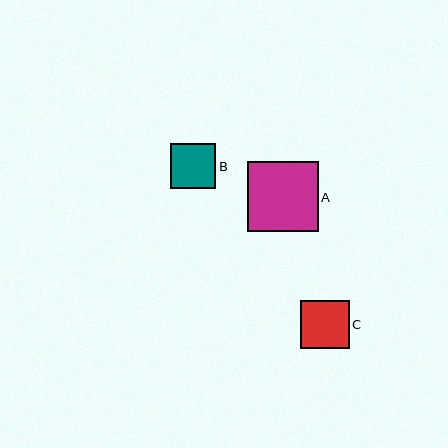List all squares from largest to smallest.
From largest to smallest: A, C, B.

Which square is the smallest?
Square B is the smallest with a size of approximately 45 pixels.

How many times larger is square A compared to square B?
Square A is approximately 1.6 times the size of square B.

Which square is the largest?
Square A is the largest with a size of approximately 71 pixels.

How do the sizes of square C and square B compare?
Square C and square B are approximately the same size.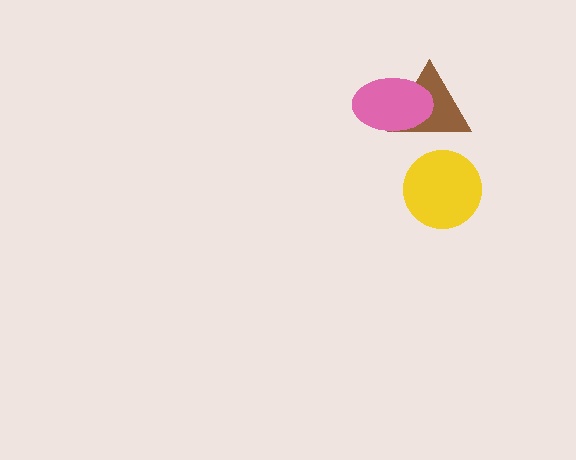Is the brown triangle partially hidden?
Yes, it is partially covered by another shape.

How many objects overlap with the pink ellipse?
1 object overlaps with the pink ellipse.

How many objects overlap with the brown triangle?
1 object overlaps with the brown triangle.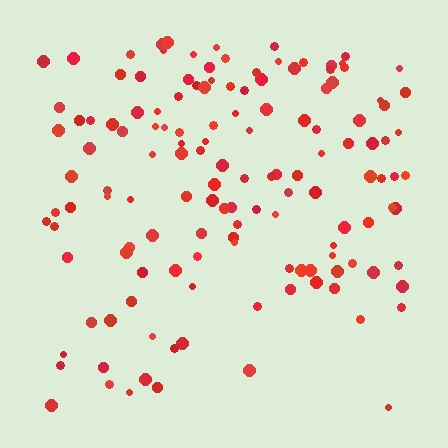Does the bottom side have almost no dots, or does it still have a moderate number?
Still a moderate number, just noticeably fewer than the top.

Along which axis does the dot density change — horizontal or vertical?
Vertical.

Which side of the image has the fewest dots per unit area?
The bottom.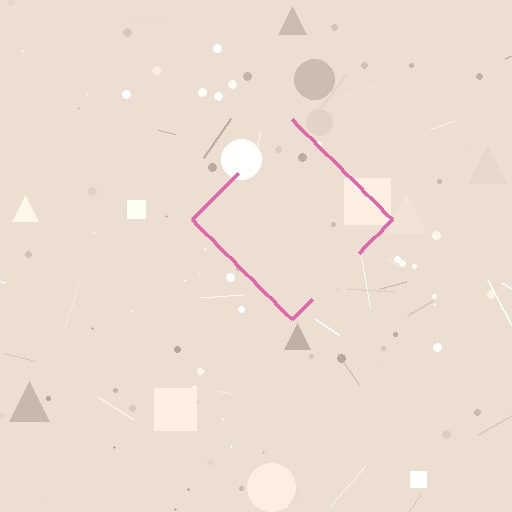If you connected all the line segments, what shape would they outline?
They would outline a diamond.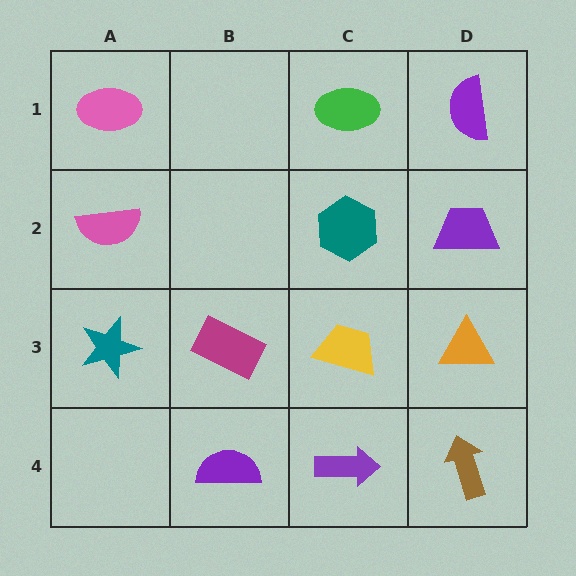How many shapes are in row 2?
3 shapes.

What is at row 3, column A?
A teal star.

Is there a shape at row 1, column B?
No, that cell is empty.